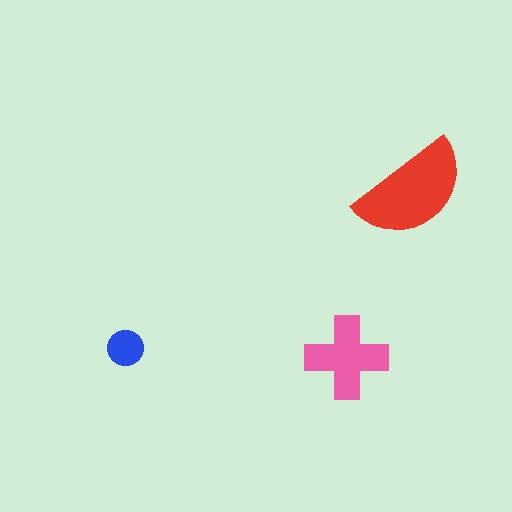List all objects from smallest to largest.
The blue circle, the pink cross, the red semicircle.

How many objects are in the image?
There are 3 objects in the image.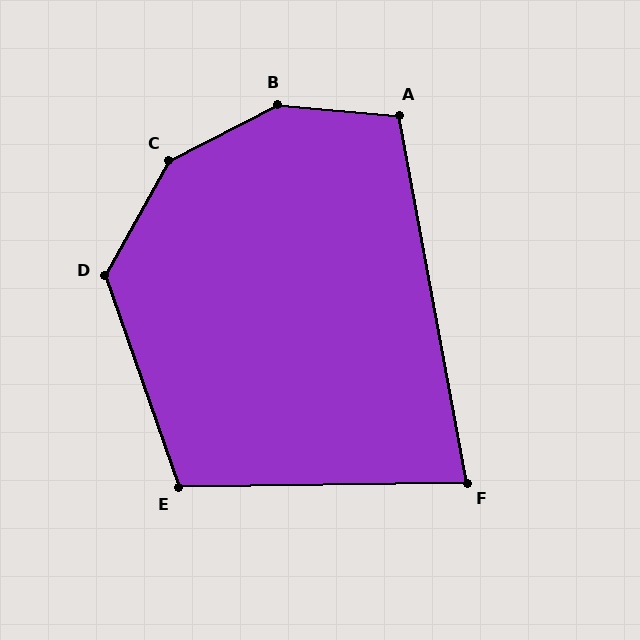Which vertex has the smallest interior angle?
F, at approximately 81 degrees.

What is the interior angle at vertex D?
Approximately 132 degrees (obtuse).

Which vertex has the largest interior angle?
B, at approximately 148 degrees.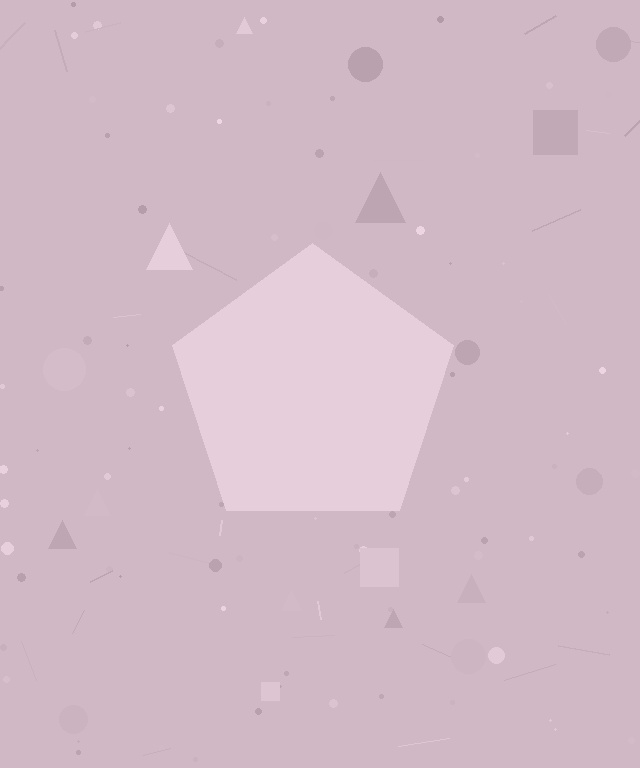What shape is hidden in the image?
A pentagon is hidden in the image.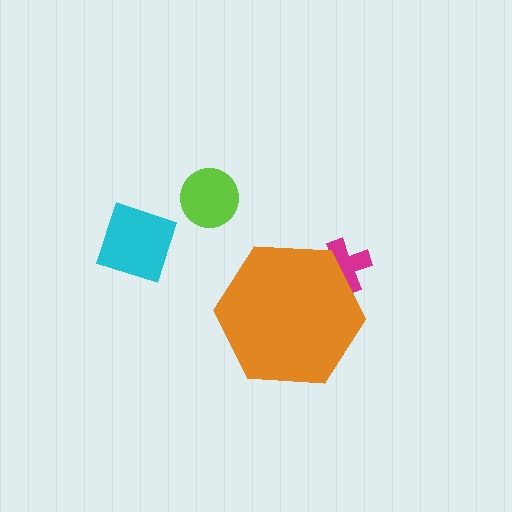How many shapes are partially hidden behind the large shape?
1 shape is partially hidden.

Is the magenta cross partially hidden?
Yes, the magenta cross is partially hidden behind the orange hexagon.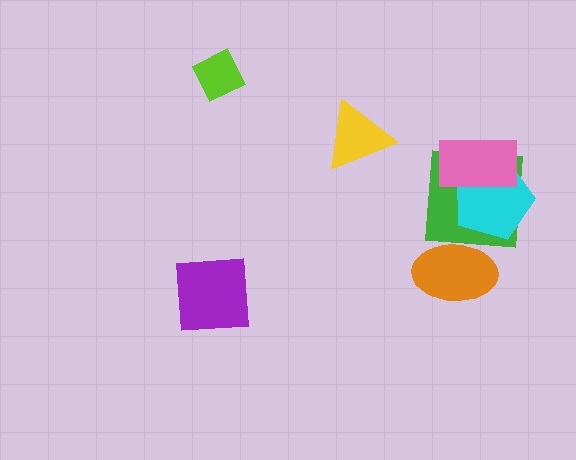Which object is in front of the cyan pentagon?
The pink rectangle is in front of the cyan pentagon.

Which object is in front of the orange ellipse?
The green square is in front of the orange ellipse.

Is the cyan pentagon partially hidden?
Yes, it is partially covered by another shape.